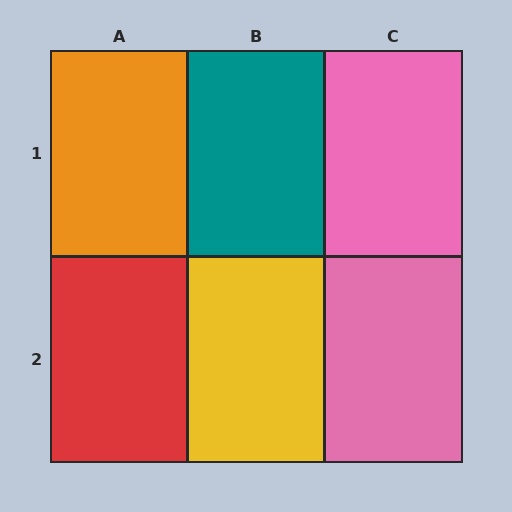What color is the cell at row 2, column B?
Yellow.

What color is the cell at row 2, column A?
Red.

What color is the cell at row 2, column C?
Pink.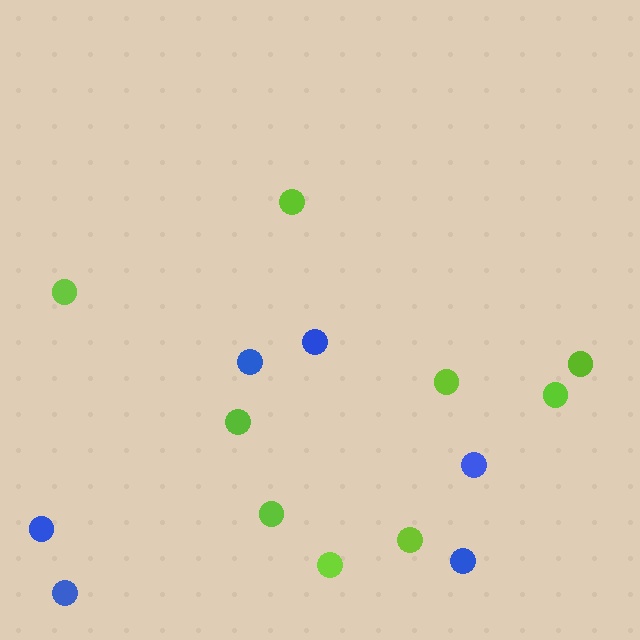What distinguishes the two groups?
There are 2 groups: one group of lime circles (9) and one group of blue circles (6).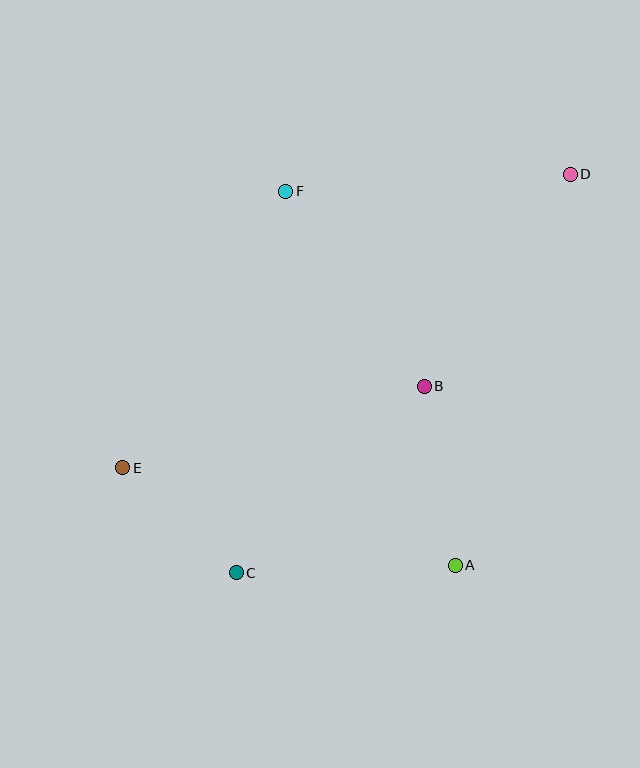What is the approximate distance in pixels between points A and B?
The distance between A and B is approximately 182 pixels.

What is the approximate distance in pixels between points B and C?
The distance between B and C is approximately 265 pixels.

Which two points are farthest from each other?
Points D and E are farthest from each other.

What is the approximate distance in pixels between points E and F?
The distance between E and F is approximately 321 pixels.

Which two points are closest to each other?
Points C and E are closest to each other.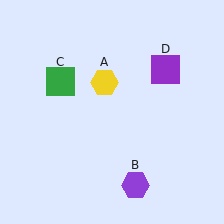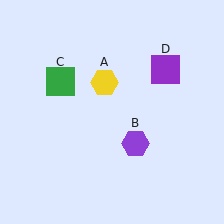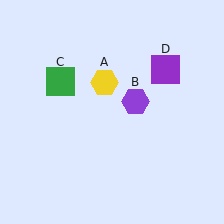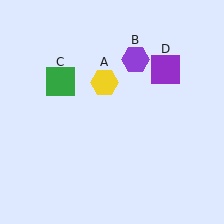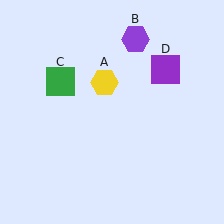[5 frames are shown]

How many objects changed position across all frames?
1 object changed position: purple hexagon (object B).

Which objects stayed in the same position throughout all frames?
Yellow hexagon (object A) and green square (object C) and purple square (object D) remained stationary.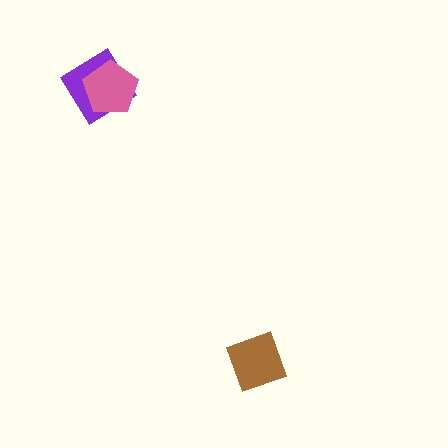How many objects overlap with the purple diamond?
1 object overlaps with the purple diamond.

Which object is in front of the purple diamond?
The pink pentagon is in front of the purple diamond.